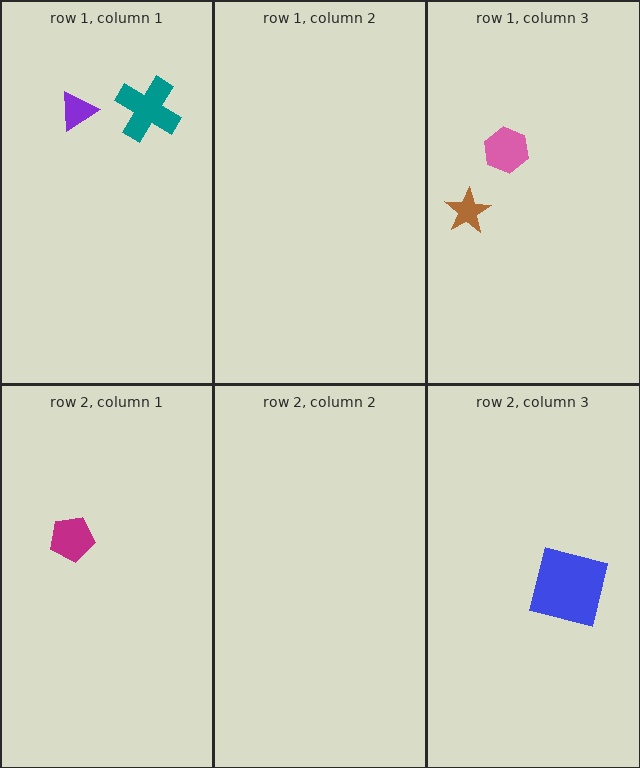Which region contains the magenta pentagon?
The row 2, column 1 region.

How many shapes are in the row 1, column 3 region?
2.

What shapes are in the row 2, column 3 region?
The blue square.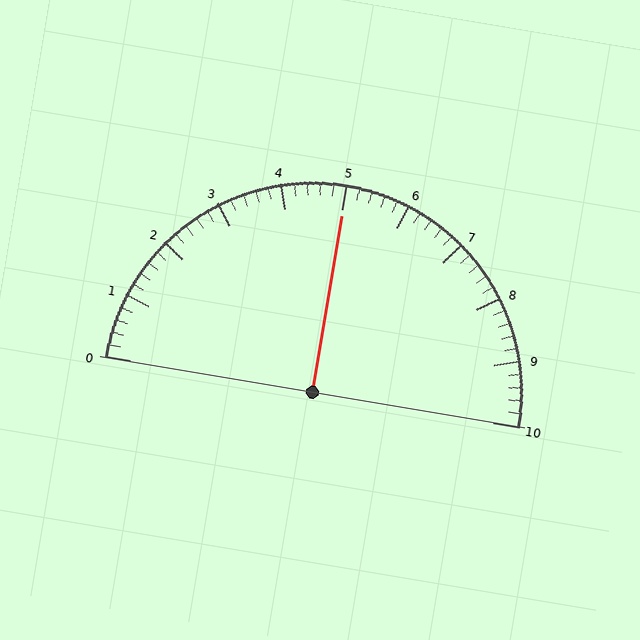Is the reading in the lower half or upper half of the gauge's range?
The reading is in the upper half of the range (0 to 10).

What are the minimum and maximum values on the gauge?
The gauge ranges from 0 to 10.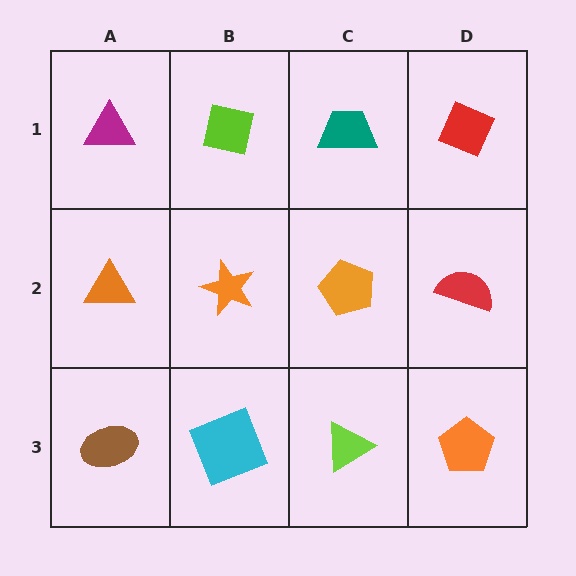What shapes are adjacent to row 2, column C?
A teal trapezoid (row 1, column C), a lime triangle (row 3, column C), an orange star (row 2, column B), a red semicircle (row 2, column D).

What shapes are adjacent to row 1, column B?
An orange star (row 2, column B), a magenta triangle (row 1, column A), a teal trapezoid (row 1, column C).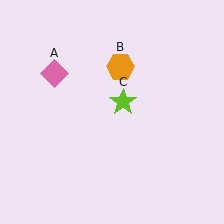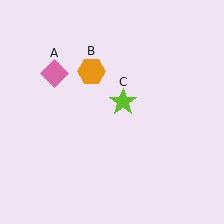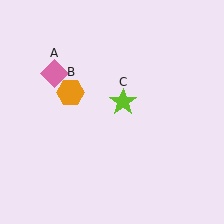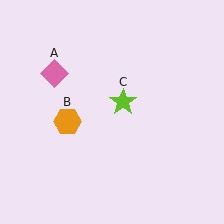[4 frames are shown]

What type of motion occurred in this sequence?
The orange hexagon (object B) rotated counterclockwise around the center of the scene.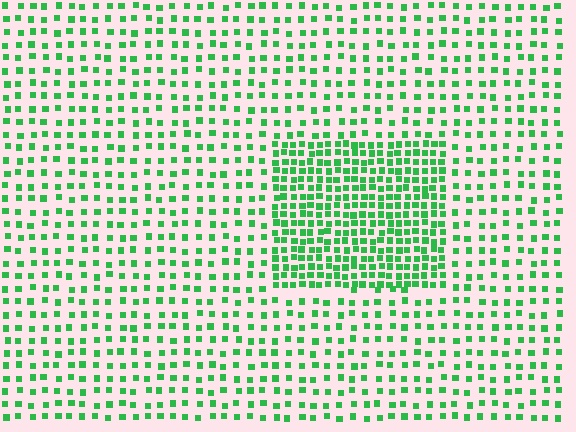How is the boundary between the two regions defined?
The boundary is defined by a change in element density (approximately 2.1x ratio). All elements are the same color, size, and shape.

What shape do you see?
I see a rectangle.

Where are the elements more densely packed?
The elements are more densely packed inside the rectangle boundary.